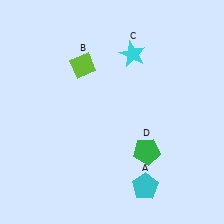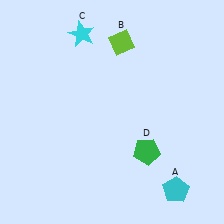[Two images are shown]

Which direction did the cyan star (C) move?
The cyan star (C) moved left.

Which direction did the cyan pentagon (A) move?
The cyan pentagon (A) moved right.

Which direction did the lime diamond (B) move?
The lime diamond (B) moved right.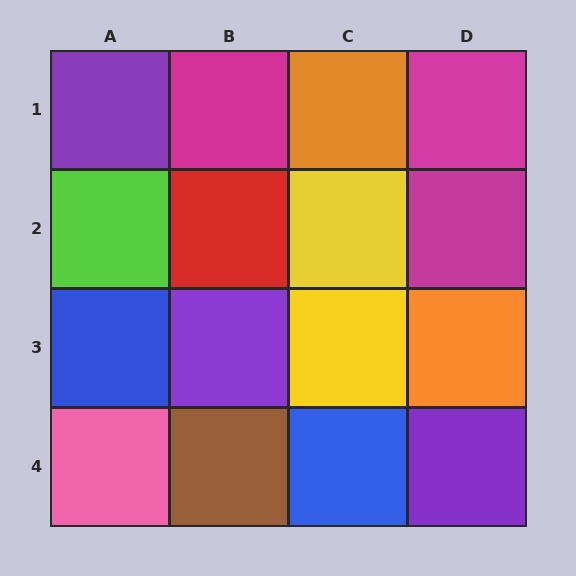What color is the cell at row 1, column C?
Orange.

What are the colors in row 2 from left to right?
Lime, red, yellow, magenta.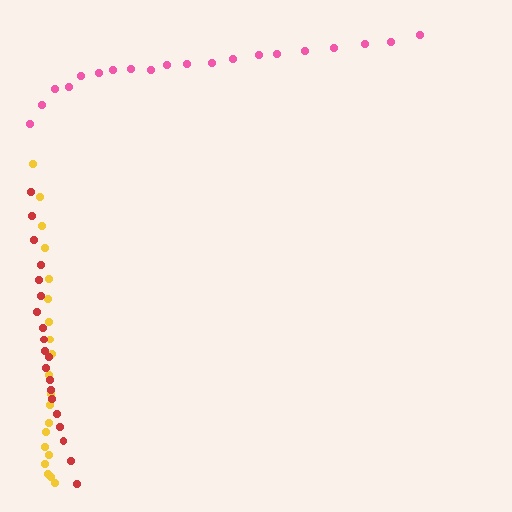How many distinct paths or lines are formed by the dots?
There are 3 distinct paths.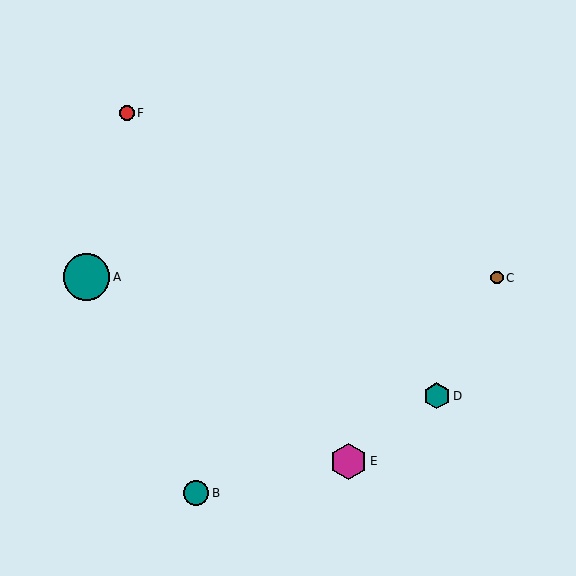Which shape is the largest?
The teal circle (labeled A) is the largest.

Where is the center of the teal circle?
The center of the teal circle is at (87, 277).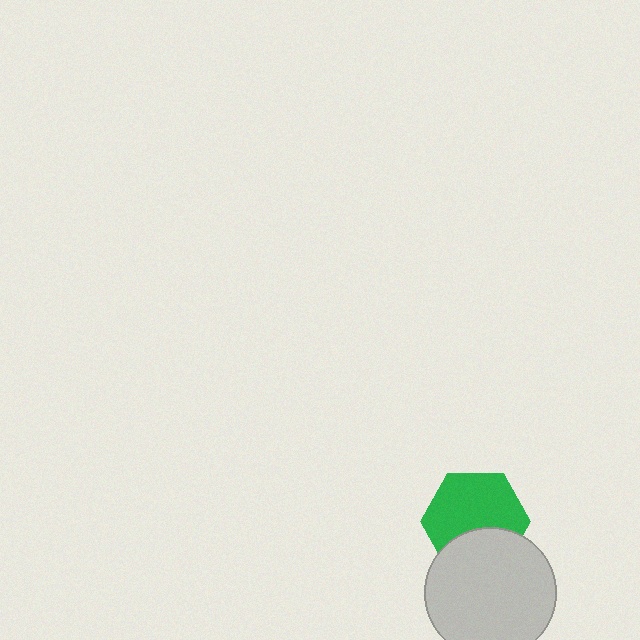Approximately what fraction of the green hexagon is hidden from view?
Roughly 34% of the green hexagon is hidden behind the light gray circle.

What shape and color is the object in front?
The object in front is a light gray circle.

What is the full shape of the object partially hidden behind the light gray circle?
The partially hidden object is a green hexagon.